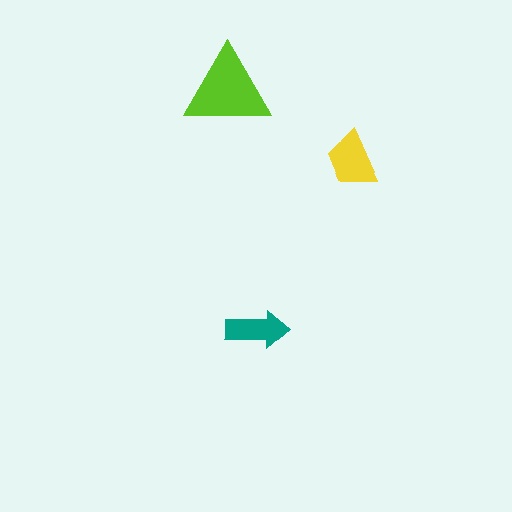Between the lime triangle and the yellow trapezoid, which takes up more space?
The lime triangle.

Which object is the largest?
The lime triangle.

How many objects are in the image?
There are 3 objects in the image.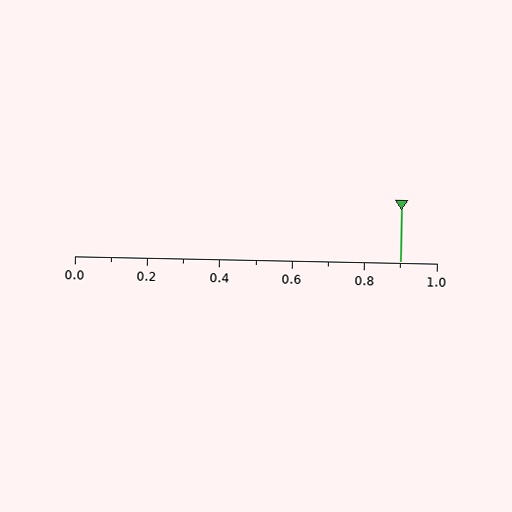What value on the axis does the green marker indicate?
The marker indicates approximately 0.9.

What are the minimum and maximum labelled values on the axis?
The axis runs from 0.0 to 1.0.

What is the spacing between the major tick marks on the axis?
The major ticks are spaced 0.2 apart.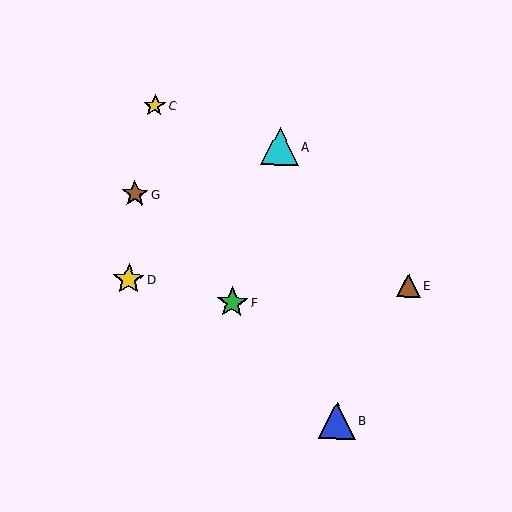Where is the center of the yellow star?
The center of the yellow star is at (155, 106).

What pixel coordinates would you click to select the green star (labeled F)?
Click at (232, 303) to select the green star F.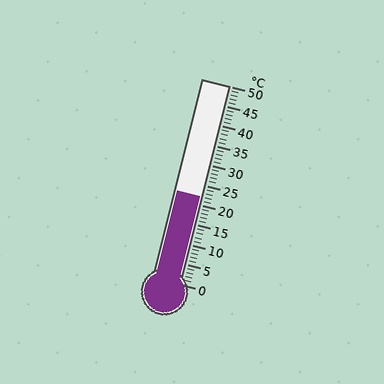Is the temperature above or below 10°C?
The temperature is above 10°C.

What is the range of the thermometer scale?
The thermometer scale ranges from 0°C to 50°C.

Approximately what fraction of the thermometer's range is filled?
The thermometer is filled to approximately 45% of its range.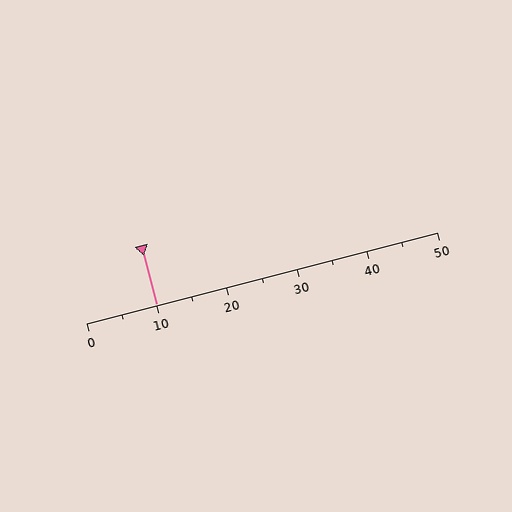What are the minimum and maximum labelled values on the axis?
The axis runs from 0 to 50.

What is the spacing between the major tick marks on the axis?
The major ticks are spaced 10 apart.